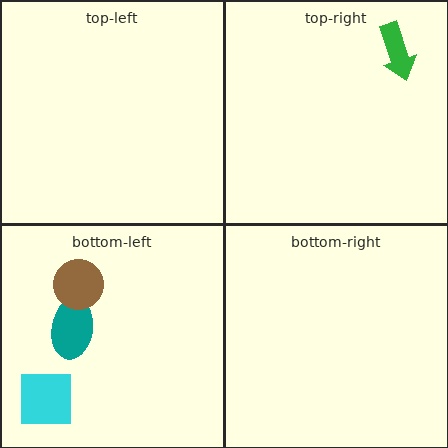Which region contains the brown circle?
The bottom-left region.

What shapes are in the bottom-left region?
The cyan square, the teal ellipse, the brown circle.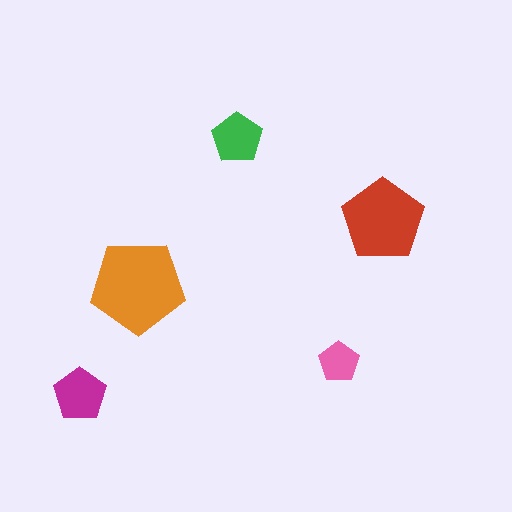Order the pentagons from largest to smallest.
the orange one, the red one, the magenta one, the green one, the pink one.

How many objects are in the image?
There are 5 objects in the image.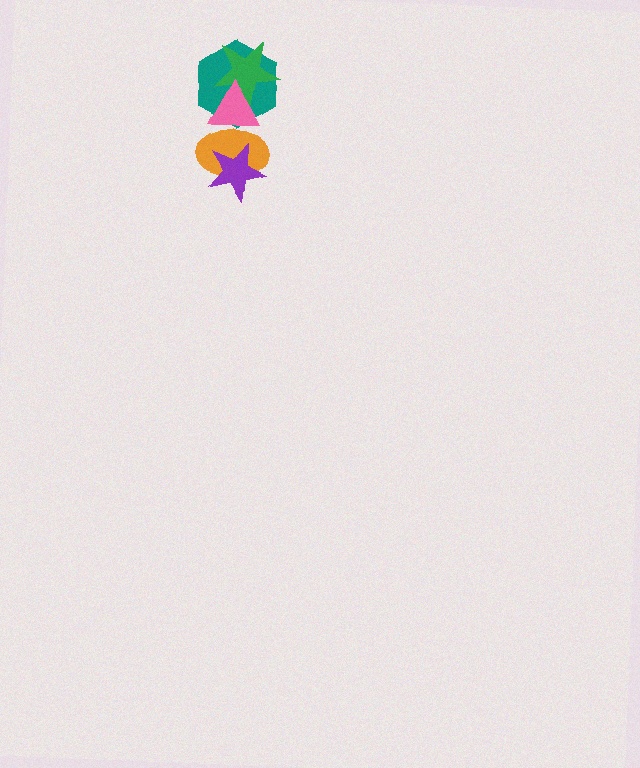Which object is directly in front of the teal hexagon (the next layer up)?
The green star is directly in front of the teal hexagon.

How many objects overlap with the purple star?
1 object overlaps with the purple star.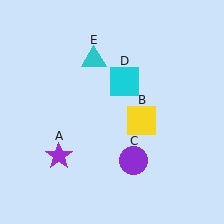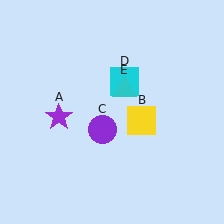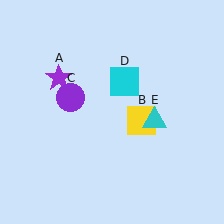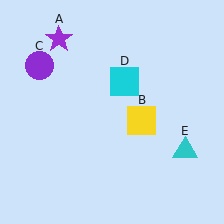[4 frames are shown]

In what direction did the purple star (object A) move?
The purple star (object A) moved up.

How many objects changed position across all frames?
3 objects changed position: purple star (object A), purple circle (object C), cyan triangle (object E).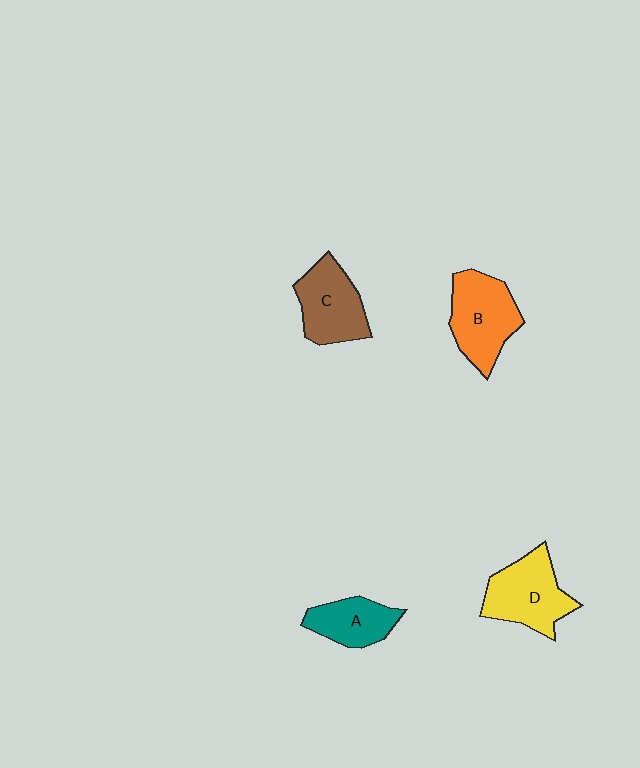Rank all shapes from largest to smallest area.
From largest to smallest: B (orange), D (yellow), C (brown), A (teal).